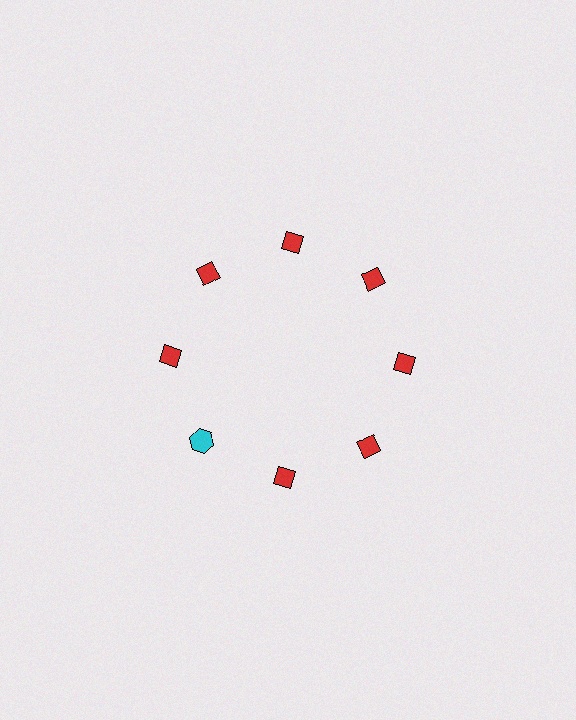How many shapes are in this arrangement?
There are 8 shapes arranged in a ring pattern.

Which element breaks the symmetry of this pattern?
The cyan hexagon at roughly the 8 o'clock position breaks the symmetry. All other shapes are red diamonds.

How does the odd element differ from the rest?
It differs in both color (cyan instead of red) and shape (hexagon instead of diamond).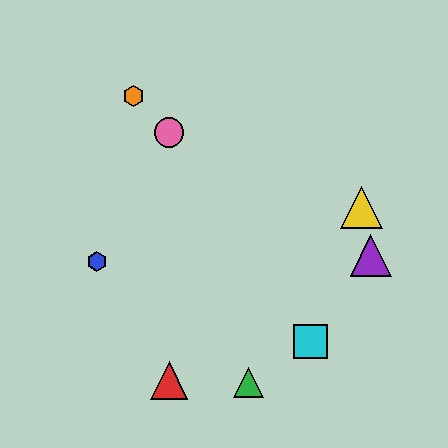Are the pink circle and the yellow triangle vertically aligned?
No, the pink circle is at x≈169 and the yellow triangle is at x≈361.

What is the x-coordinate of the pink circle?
The pink circle is at x≈169.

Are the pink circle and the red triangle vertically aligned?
Yes, both are at x≈169.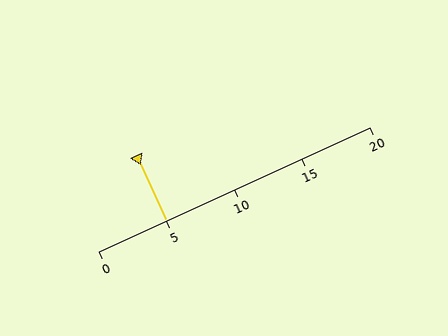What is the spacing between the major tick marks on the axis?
The major ticks are spaced 5 apart.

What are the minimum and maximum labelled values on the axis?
The axis runs from 0 to 20.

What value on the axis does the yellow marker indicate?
The marker indicates approximately 5.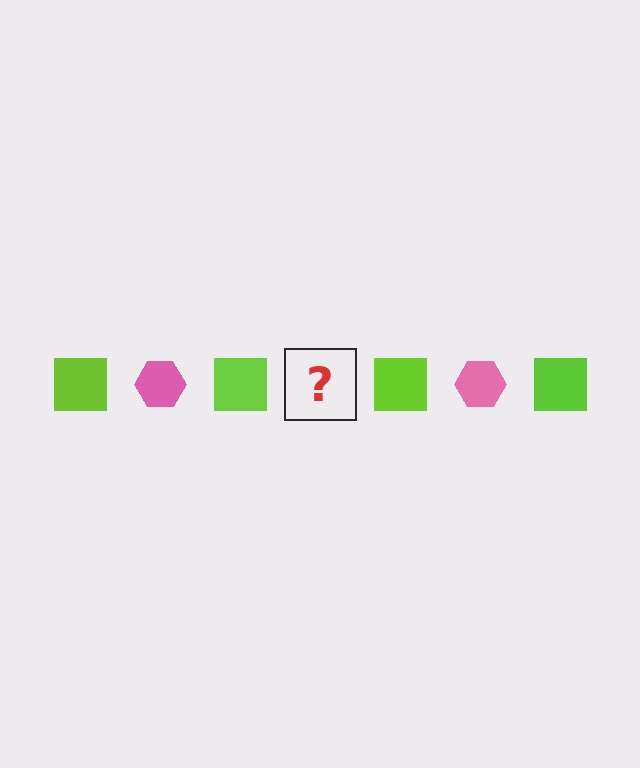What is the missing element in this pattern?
The missing element is a pink hexagon.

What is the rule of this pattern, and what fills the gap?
The rule is that the pattern alternates between lime square and pink hexagon. The gap should be filled with a pink hexagon.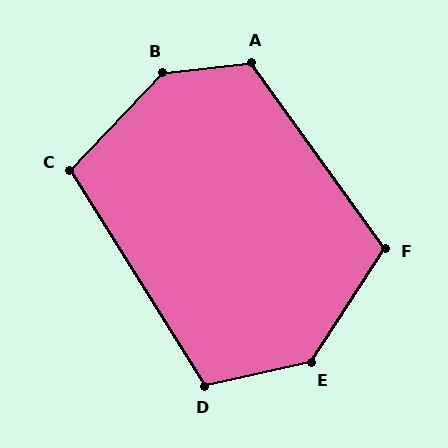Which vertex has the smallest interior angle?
C, at approximately 104 degrees.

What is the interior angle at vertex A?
Approximately 120 degrees (obtuse).